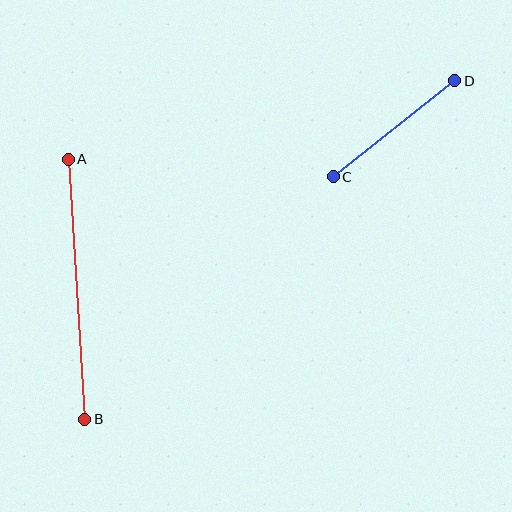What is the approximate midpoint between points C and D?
The midpoint is at approximately (394, 129) pixels.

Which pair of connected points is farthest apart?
Points A and B are farthest apart.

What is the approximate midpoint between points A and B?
The midpoint is at approximately (76, 289) pixels.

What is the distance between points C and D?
The distance is approximately 155 pixels.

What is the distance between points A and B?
The distance is approximately 261 pixels.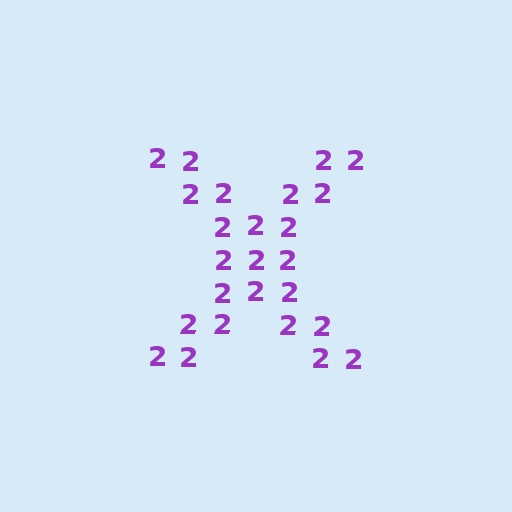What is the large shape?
The large shape is the letter X.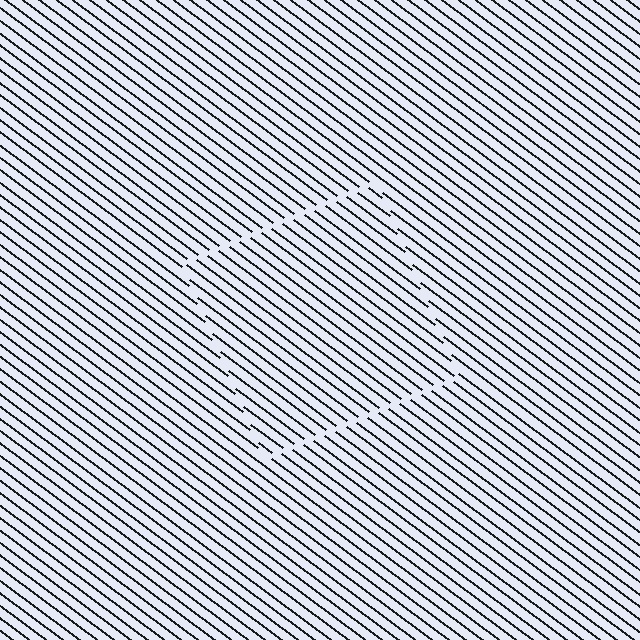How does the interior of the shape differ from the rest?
The interior of the shape contains the same grating, shifted by half a period — the contour is defined by the phase discontinuity where line-ends from the inner and outer gratings abut.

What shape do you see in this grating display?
An illusory square. The interior of the shape contains the same grating, shifted by half a period — the contour is defined by the phase discontinuity where line-ends from the inner and outer gratings abut.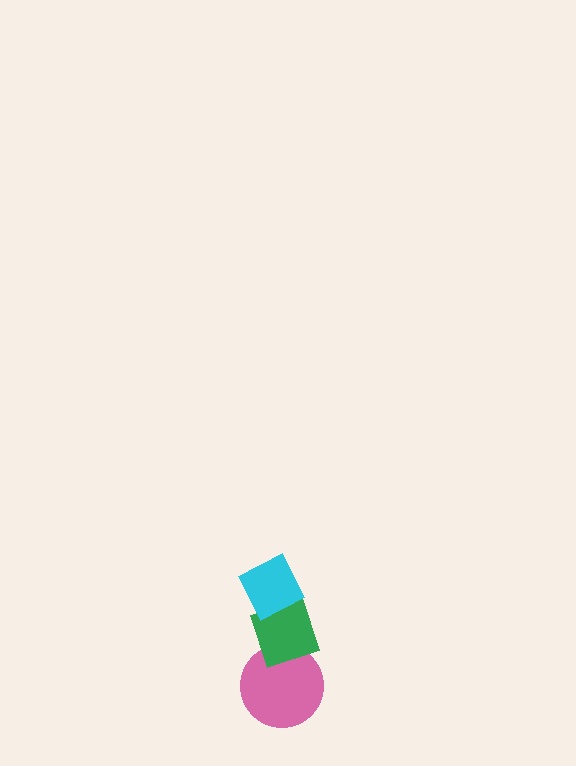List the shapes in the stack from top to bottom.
From top to bottom: the cyan diamond, the green diamond, the pink circle.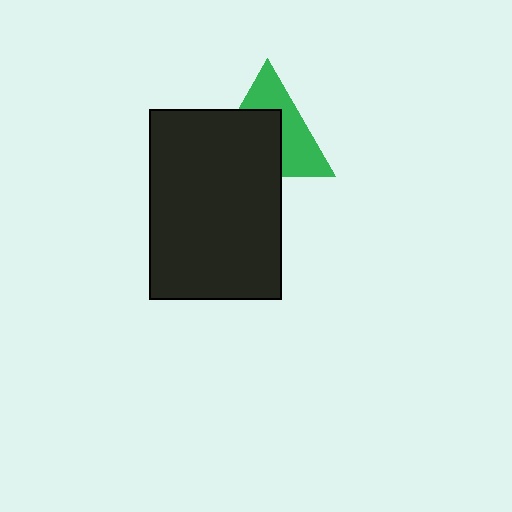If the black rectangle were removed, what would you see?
You would see the complete green triangle.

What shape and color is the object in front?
The object in front is a black rectangle.